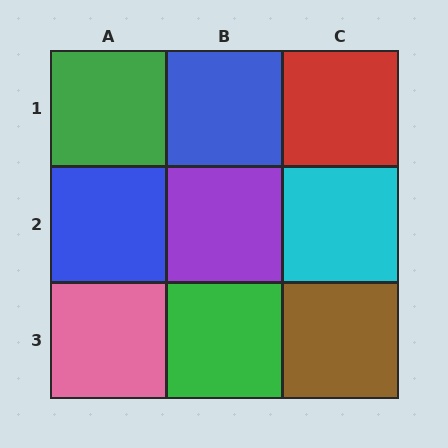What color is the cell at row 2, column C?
Cyan.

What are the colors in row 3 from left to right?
Pink, green, brown.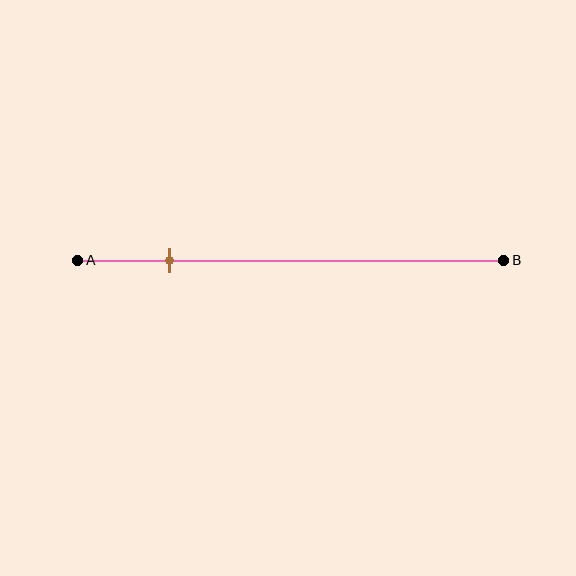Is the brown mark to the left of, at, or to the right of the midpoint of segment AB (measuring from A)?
The brown mark is to the left of the midpoint of segment AB.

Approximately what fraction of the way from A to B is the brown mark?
The brown mark is approximately 20% of the way from A to B.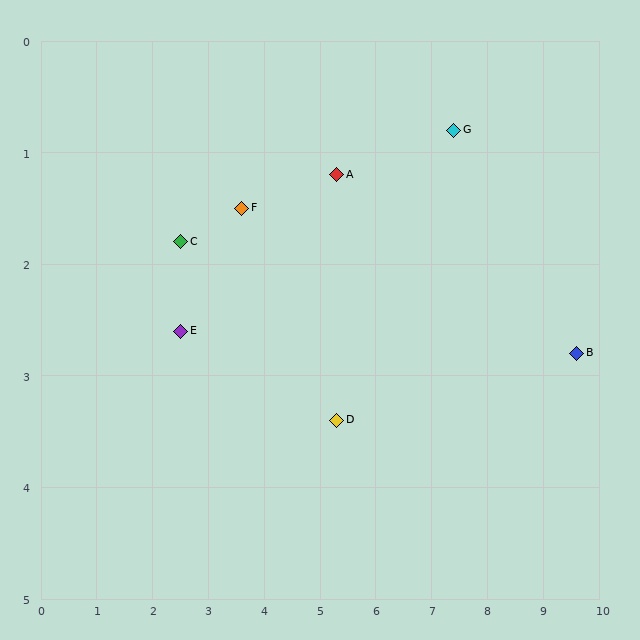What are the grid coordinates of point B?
Point B is at approximately (9.6, 2.8).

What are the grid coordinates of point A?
Point A is at approximately (5.3, 1.2).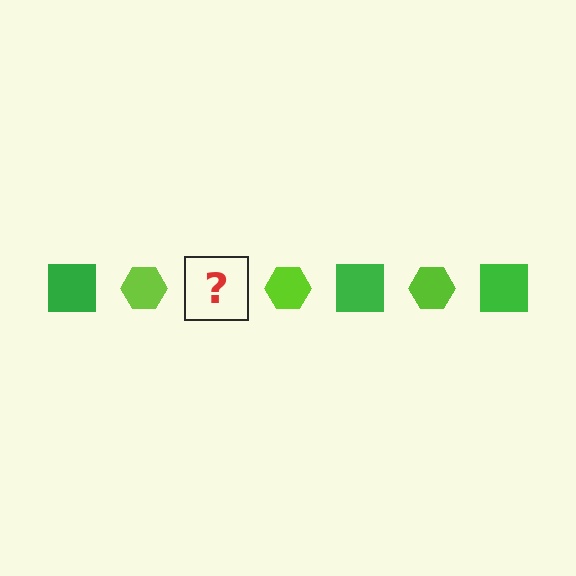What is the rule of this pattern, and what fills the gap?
The rule is that the pattern alternates between green square and lime hexagon. The gap should be filled with a green square.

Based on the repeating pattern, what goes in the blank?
The blank should be a green square.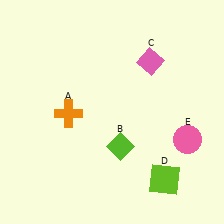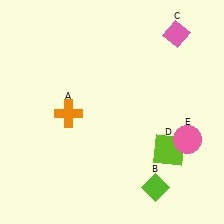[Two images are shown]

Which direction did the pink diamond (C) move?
The pink diamond (C) moved up.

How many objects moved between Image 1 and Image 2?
3 objects moved between the two images.